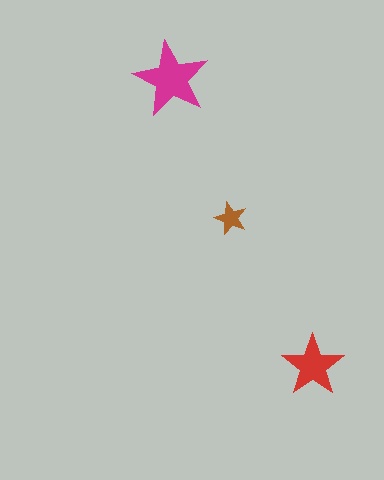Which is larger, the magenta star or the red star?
The magenta one.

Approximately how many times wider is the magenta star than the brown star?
About 2.5 times wider.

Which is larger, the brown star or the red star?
The red one.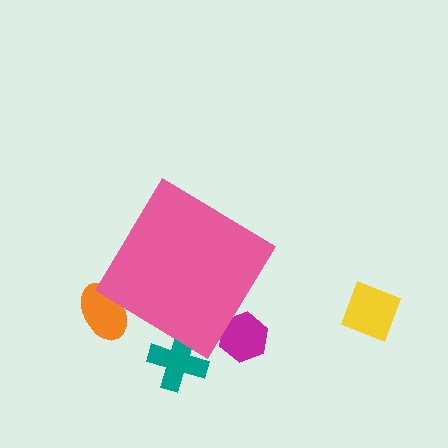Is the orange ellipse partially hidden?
Yes, the orange ellipse is partially hidden behind the pink diamond.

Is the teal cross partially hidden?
Yes, the teal cross is partially hidden behind the pink diamond.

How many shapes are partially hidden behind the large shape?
3 shapes are partially hidden.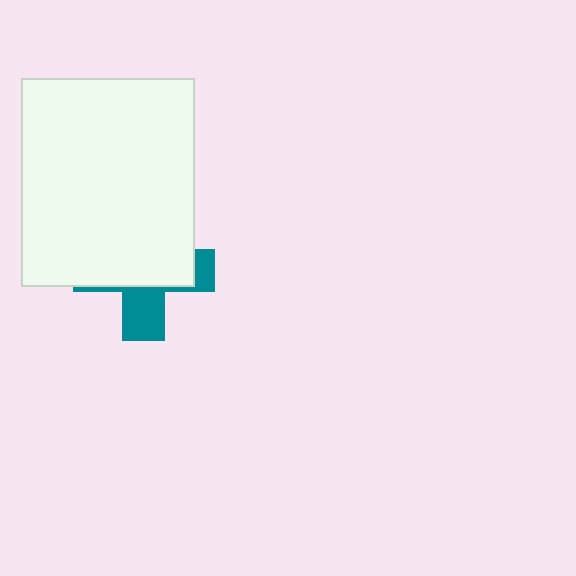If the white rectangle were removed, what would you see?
You would see the complete teal cross.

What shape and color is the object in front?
The object in front is a white rectangle.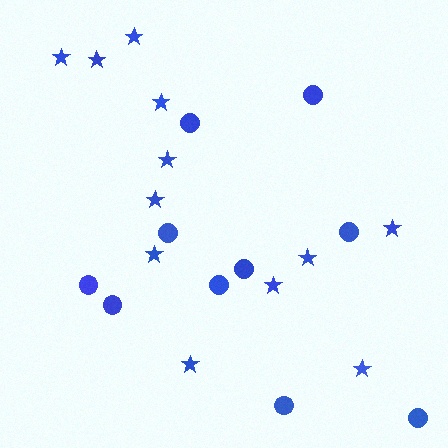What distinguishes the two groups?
There are 2 groups: one group of stars (12) and one group of circles (10).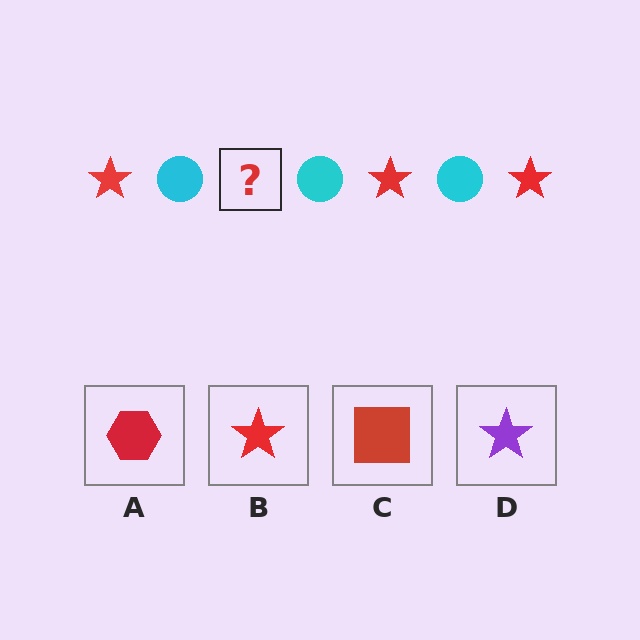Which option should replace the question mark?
Option B.